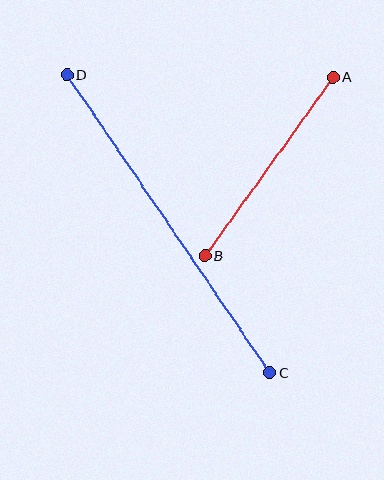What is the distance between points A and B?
The distance is approximately 219 pixels.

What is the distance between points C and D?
The distance is approximately 361 pixels.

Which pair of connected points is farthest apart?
Points C and D are farthest apart.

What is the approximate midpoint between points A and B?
The midpoint is at approximately (269, 166) pixels.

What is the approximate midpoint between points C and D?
The midpoint is at approximately (168, 224) pixels.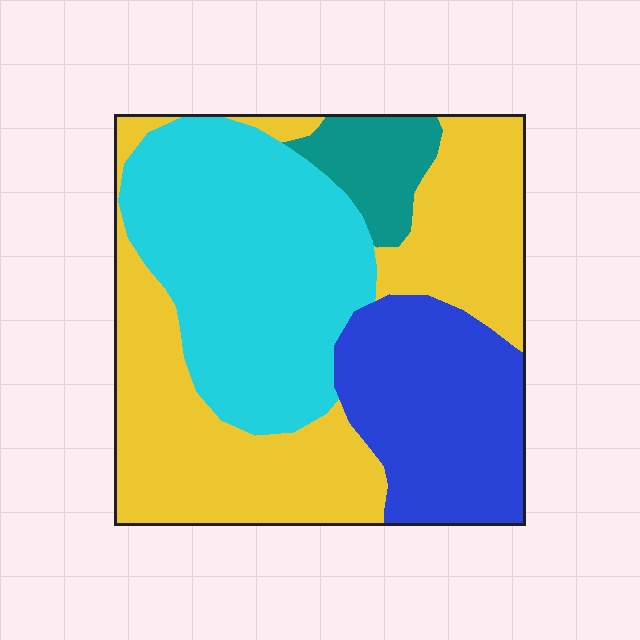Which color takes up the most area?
Yellow, at roughly 40%.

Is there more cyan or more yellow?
Yellow.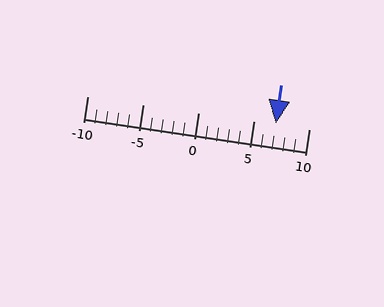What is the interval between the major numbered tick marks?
The major tick marks are spaced 5 units apart.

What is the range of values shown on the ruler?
The ruler shows values from -10 to 10.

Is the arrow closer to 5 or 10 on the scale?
The arrow is closer to 5.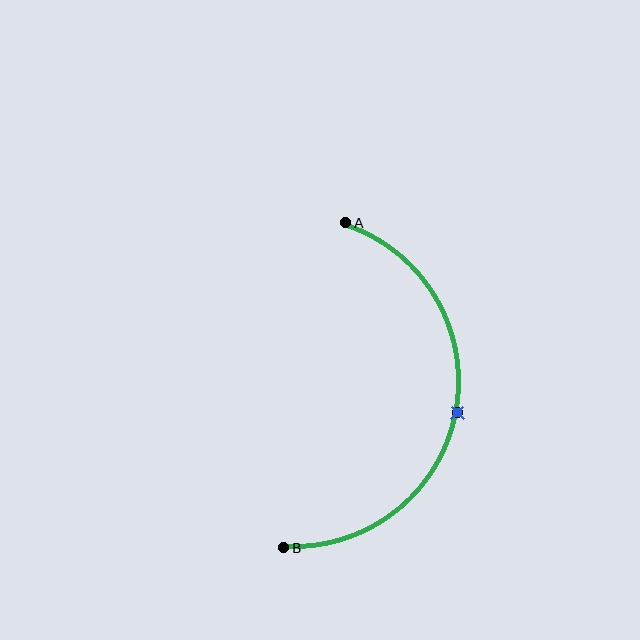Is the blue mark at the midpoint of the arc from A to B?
Yes. The blue mark lies on the arc at equal arc-length from both A and B — it is the arc midpoint.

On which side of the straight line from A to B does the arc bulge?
The arc bulges to the right of the straight line connecting A and B.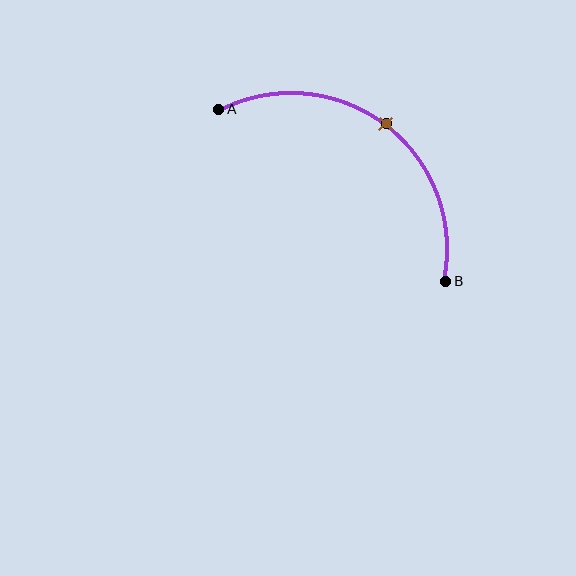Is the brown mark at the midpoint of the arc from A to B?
Yes. The brown mark lies on the arc at equal arc-length from both A and B — it is the arc midpoint.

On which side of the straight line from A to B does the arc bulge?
The arc bulges above and to the right of the straight line connecting A and B.